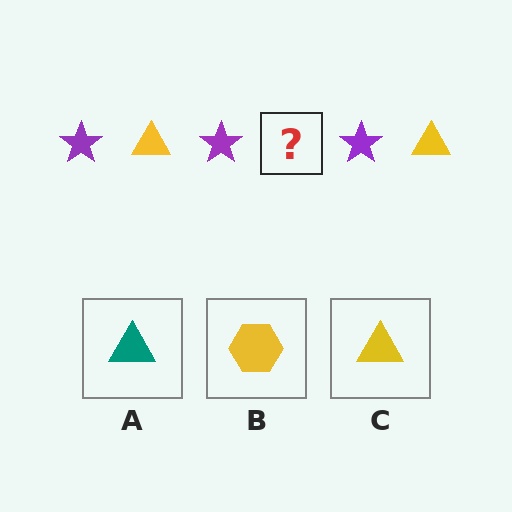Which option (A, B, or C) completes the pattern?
C.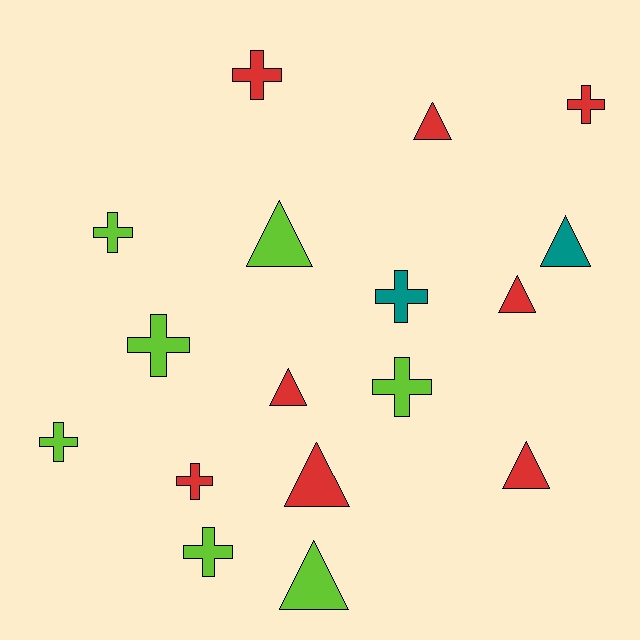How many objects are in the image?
There are 17 objects.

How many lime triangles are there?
There are 2 lime triangles.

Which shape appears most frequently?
Cross, with 9 objects.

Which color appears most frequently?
Red, with 8 objects.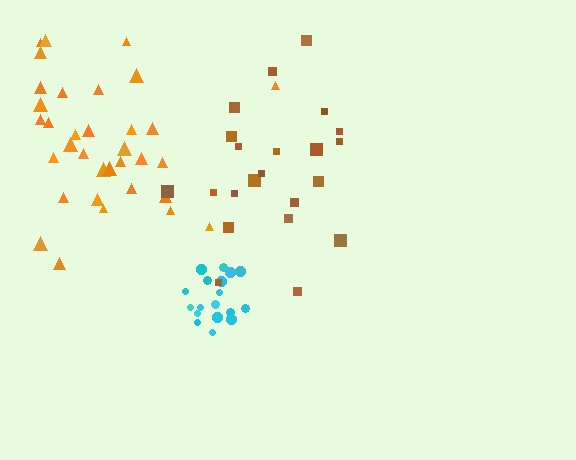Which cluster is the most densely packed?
Cyan.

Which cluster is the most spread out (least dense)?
Brown.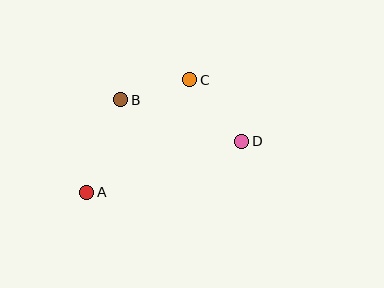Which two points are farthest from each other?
Points A and D are farthest from each other.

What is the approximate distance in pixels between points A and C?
The distance between A and C is approximately 152 pixels.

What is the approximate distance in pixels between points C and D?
The distance between C and D is approximately 80 pixels.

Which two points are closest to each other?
Points B and C are closest to each other.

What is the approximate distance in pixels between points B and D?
The distance between B and D is approximately 128 pixels.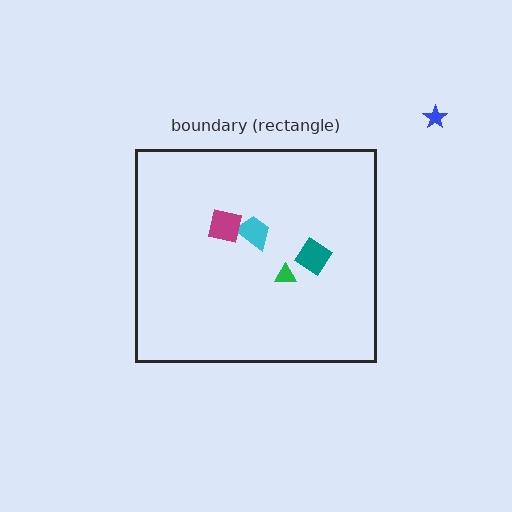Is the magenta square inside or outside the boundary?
Inside.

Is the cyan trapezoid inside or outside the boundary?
Inside.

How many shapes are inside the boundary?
4 inside, 1 outside.